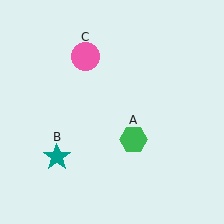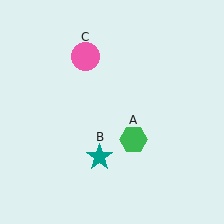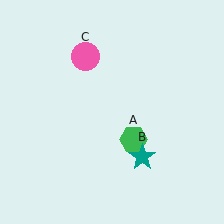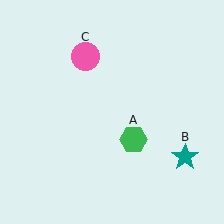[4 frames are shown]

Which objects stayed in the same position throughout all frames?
Green hexagon (object A) and pink circle (object C) remained stationary.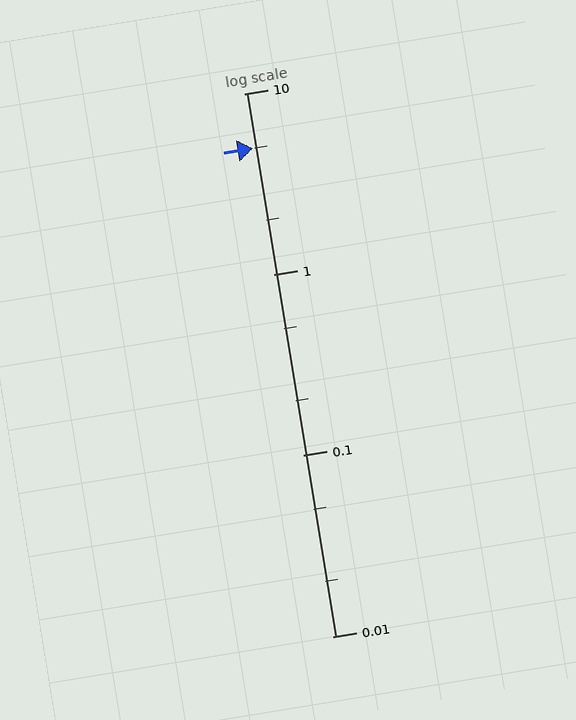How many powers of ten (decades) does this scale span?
The scale spans 3 decades, from 0.01 to 10.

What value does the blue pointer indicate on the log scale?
The pointer indicates approximately 5.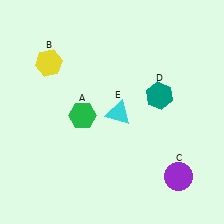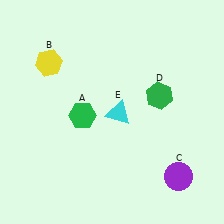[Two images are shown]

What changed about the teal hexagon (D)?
In Image 1, D is teal. In Image 2, it changed to green.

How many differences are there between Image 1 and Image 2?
There is 1 difference between the two images.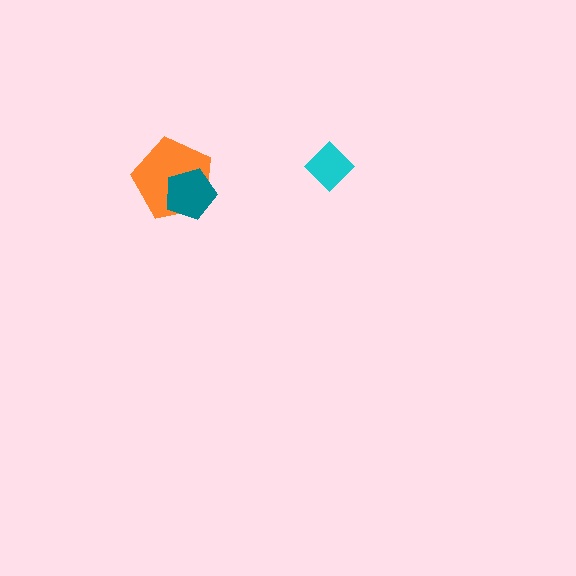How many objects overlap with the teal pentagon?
1 object overlaps with the teal pentagon.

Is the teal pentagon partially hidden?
No, no other shape covers it.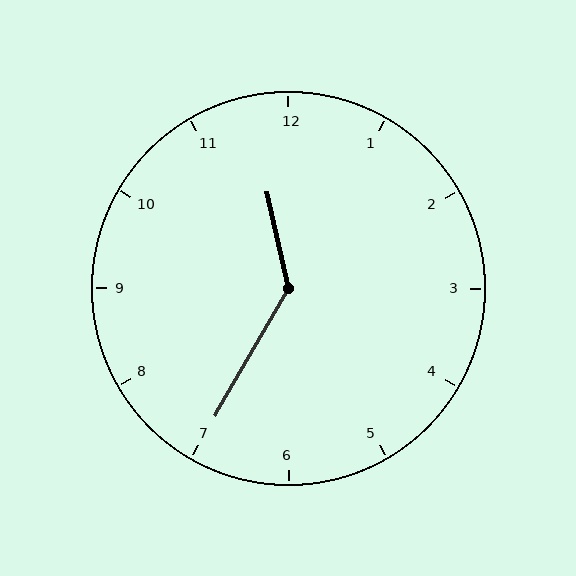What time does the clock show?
11:35.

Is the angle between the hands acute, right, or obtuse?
It is obtuse.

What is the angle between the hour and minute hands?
Approximately 138 degrees.